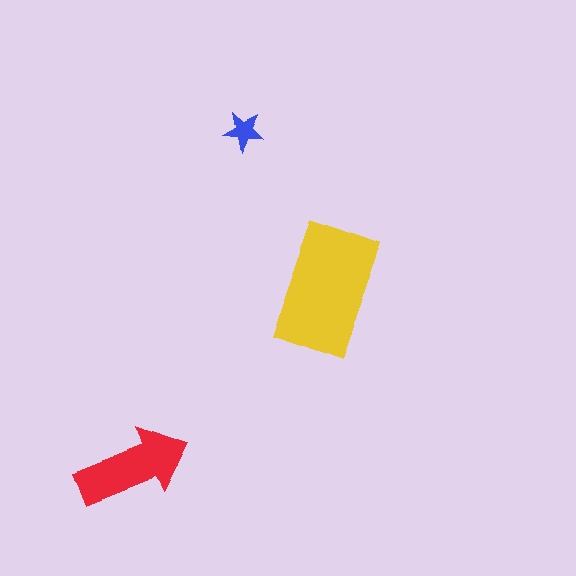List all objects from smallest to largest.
The blue star, the red arrow, the yellow rectangle.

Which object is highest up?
The blue star is topmost.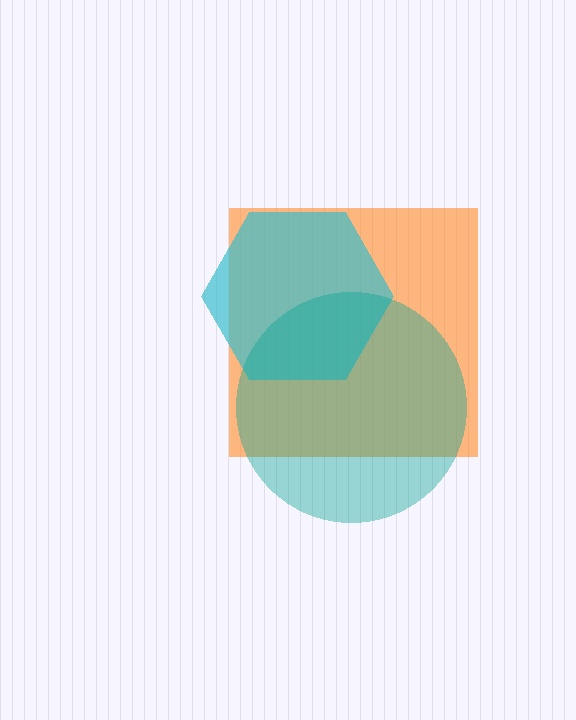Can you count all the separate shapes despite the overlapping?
Yes, there are 3 separate shapes.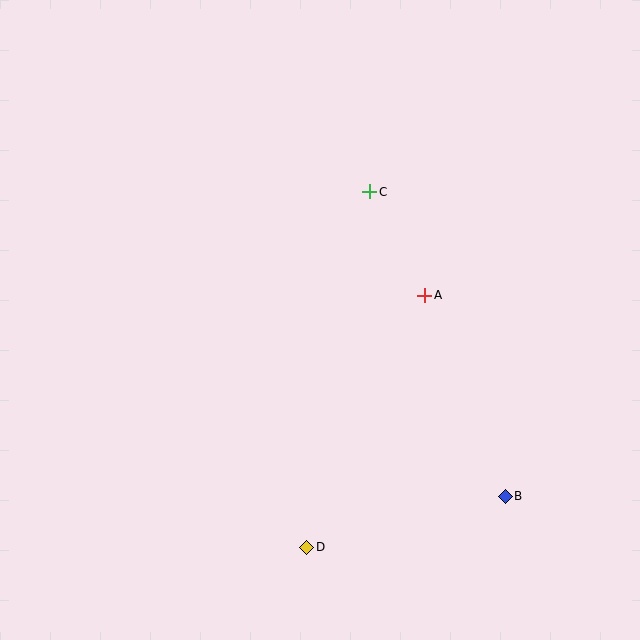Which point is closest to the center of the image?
Point A at (425, 295) is closest to the center.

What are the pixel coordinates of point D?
Point D is at (307, 547).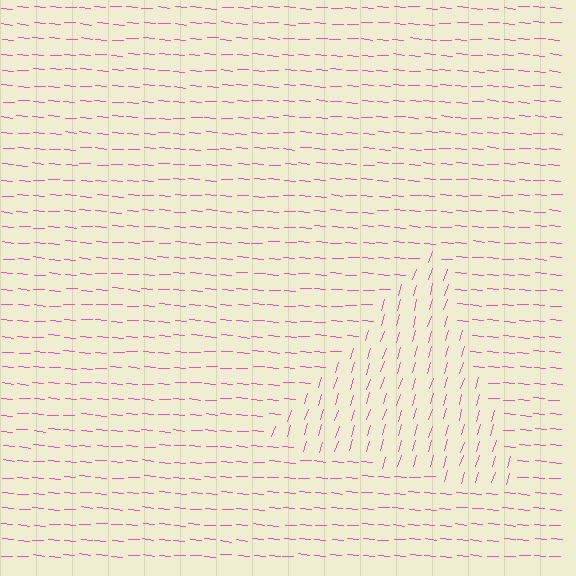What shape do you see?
I see a triangle.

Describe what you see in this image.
The image is filled with small pink line segments. A triangle region in the image has lines oriented differently from the surrounding lines, creating a visible texture boundary.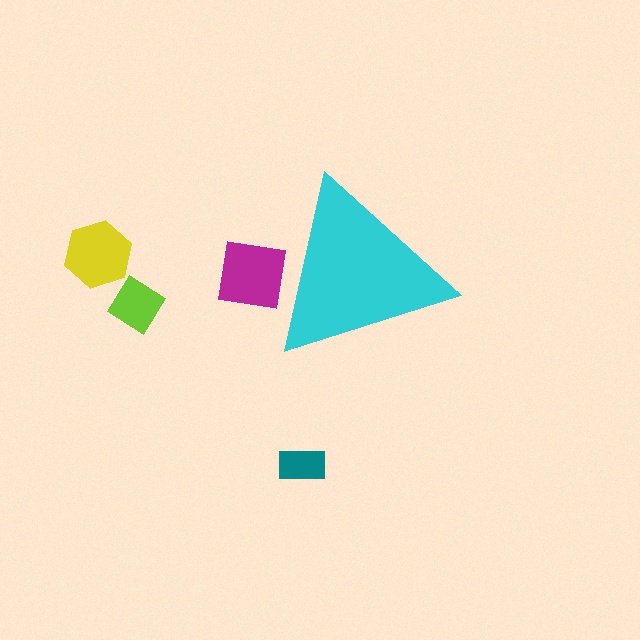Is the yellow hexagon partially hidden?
No, the yellow hexagon is fully visible.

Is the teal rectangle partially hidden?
No, the teal rectangle is fully visible.